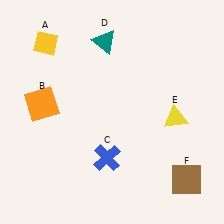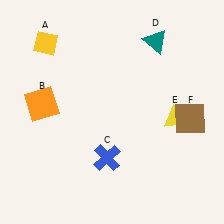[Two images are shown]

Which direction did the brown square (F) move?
The brown square (F) moved up.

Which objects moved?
The objects that moved are: the teal triangle (D), the brown square (F).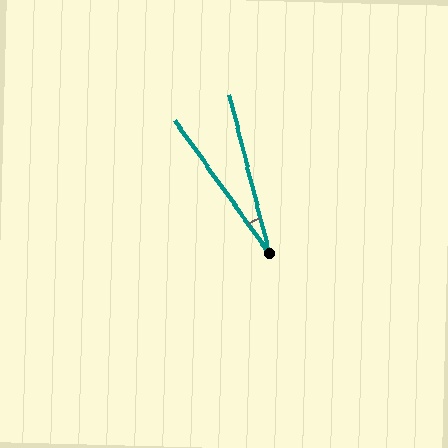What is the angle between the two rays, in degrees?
Approximately 21 degrees.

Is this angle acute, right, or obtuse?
It is acute.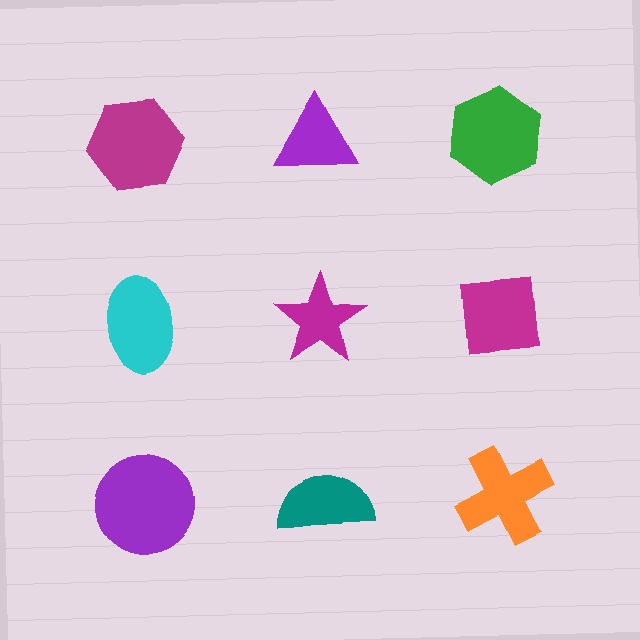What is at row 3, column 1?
A purple circle.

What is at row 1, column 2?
A purple triangle.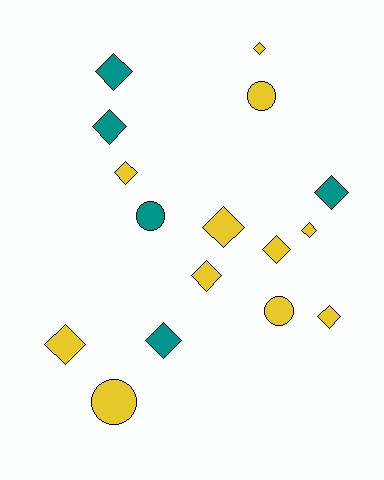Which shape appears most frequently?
Diamond, with 12 objects.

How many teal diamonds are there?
There are 4 teal diamonds.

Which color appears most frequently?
Yellow, with 11 objects.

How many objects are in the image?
There are 16 objects.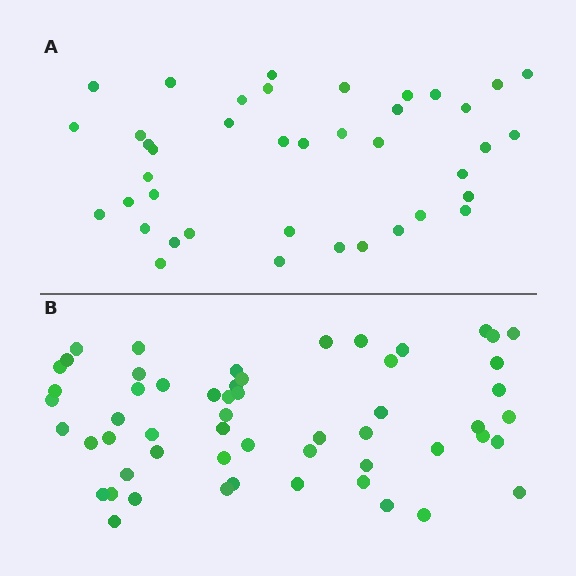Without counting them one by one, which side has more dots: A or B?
Region B (the bottom region) has more dots.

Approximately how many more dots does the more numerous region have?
Region B has approximately 15 more dots than region A.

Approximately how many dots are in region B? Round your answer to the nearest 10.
About 60 dots. (The exact count is 56, which rounds to 60.)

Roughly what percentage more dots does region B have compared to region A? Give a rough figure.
About 40% more.